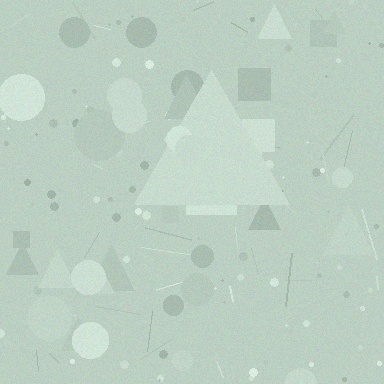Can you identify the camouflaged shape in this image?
The camouflaged shape is a triangle.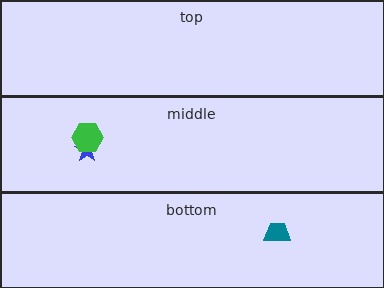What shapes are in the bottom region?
The teal trapezoid.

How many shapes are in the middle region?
2.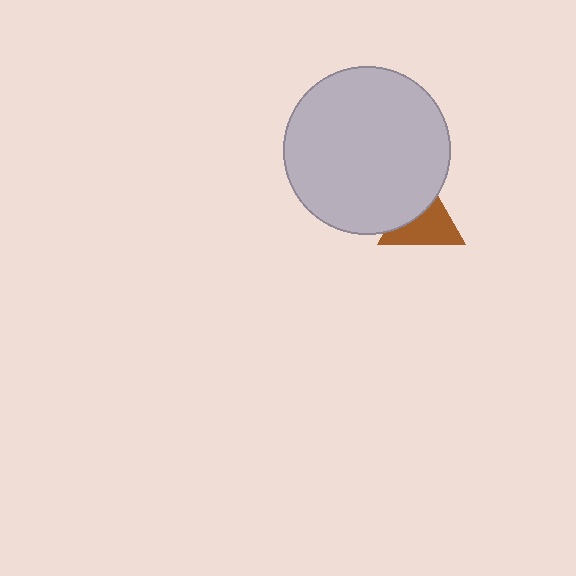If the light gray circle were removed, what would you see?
You would see the complete brown triangle.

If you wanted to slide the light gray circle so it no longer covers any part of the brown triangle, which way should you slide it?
Slide it toward the upper-left — that is the most direct way to separate the two shapes.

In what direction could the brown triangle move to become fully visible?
The brown triangle could move toward the lower-right. That would shift it out from behind the light gray circle entirely.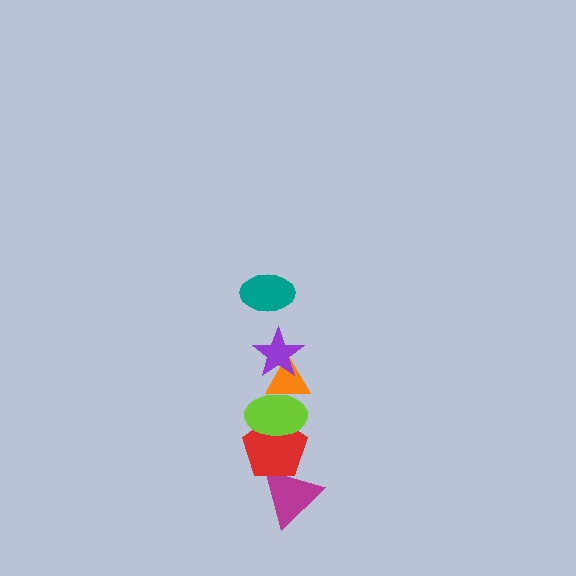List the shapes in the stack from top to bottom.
From top to bottom: the teal ellipse, the purple star, the orange triangle, the lime ellipse, the red pentagon, the magenta triangle.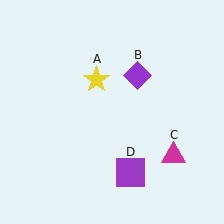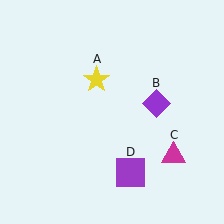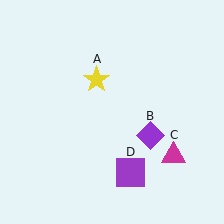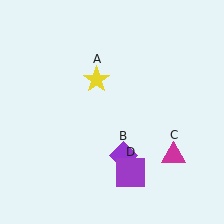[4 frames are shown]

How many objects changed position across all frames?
1 object changed position: purple diamond (object B).